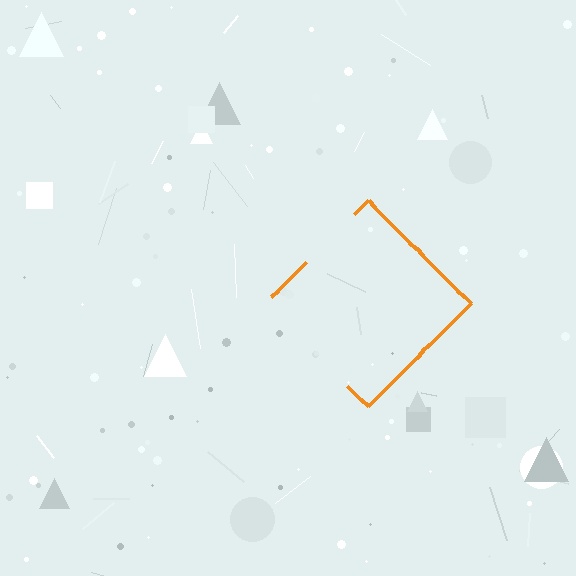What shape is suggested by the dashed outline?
The dashed outline suggests a diamond.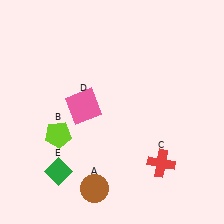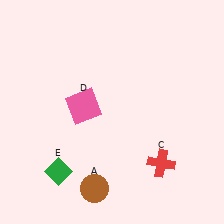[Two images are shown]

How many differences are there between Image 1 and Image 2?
There is 1 difference between the two images.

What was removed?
The lime pentagon (B) was removed in Image 2.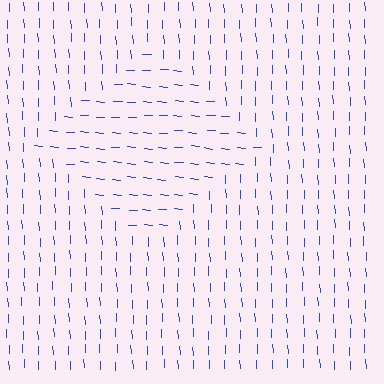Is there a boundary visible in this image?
Yes, there is a texture boundary formed by a change in line orientation.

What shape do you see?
I see a diamond.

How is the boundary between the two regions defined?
The boundary is defined purely by a change in line orientation (approximately 83 degrees difference). All lines are the same color and thickness.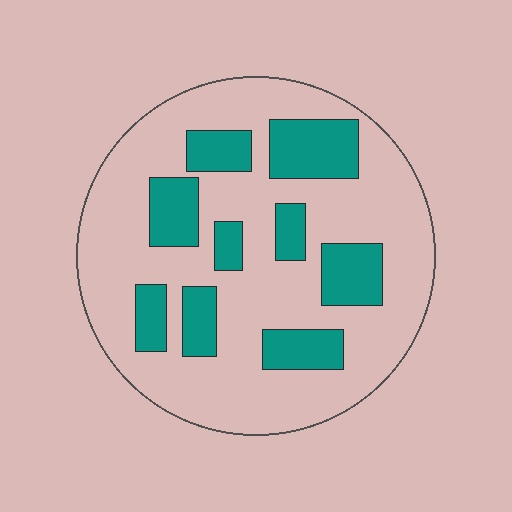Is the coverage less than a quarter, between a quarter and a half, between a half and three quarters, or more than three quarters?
Between a quarter and a half.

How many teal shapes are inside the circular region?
9.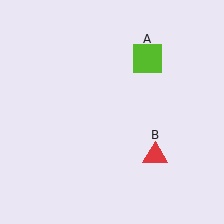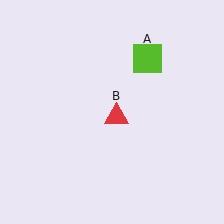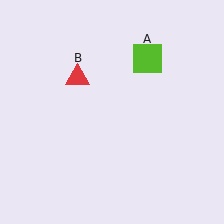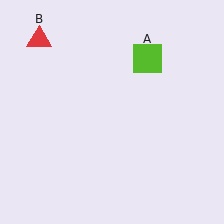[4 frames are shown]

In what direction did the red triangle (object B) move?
The red triangle (object B) moved up and to the left.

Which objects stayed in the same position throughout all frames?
Lime square (object A) remained stationary.